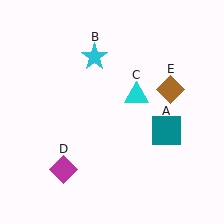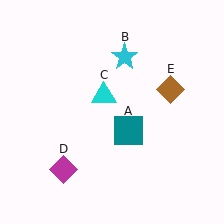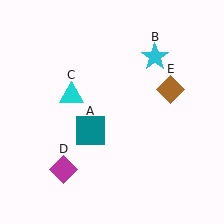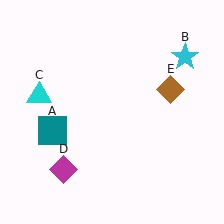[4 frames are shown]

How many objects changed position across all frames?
3 objects changed position: teal square (object A), cyan star (object B), cyan triangle (object C).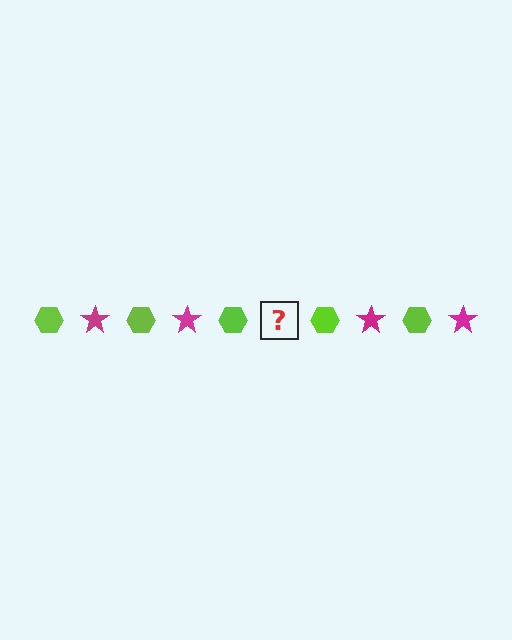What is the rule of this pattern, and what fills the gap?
The rule is that the pattern alternates between lime hexagon and magenta star. The gap should be filled with a magenta star.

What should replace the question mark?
The question mark should be replaced with a magenta star.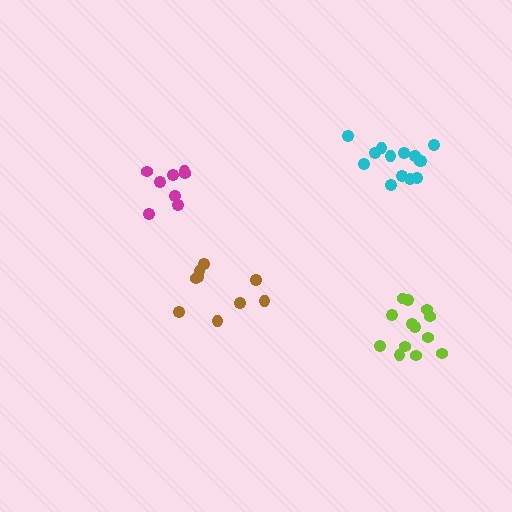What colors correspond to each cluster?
The clusters are colored: brown, lime, cyan, magenta.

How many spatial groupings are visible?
There are 4 spatial groupings.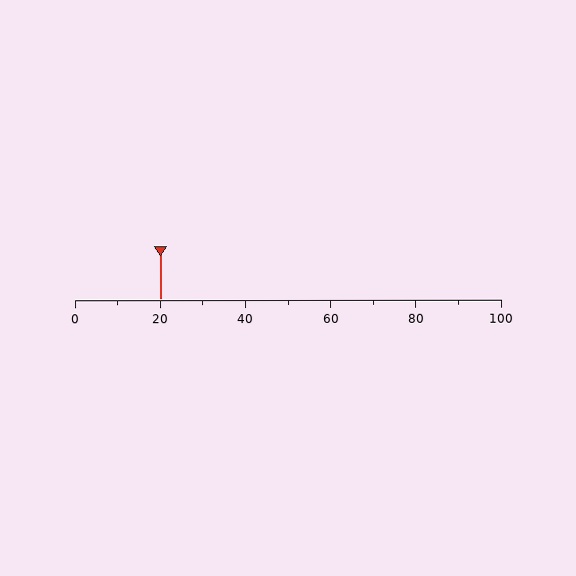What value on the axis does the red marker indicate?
The marker indicates approximately 20.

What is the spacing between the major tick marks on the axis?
The major ticks are spaced 20 apart.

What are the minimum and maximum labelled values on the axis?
The axis runs from 0 to 100.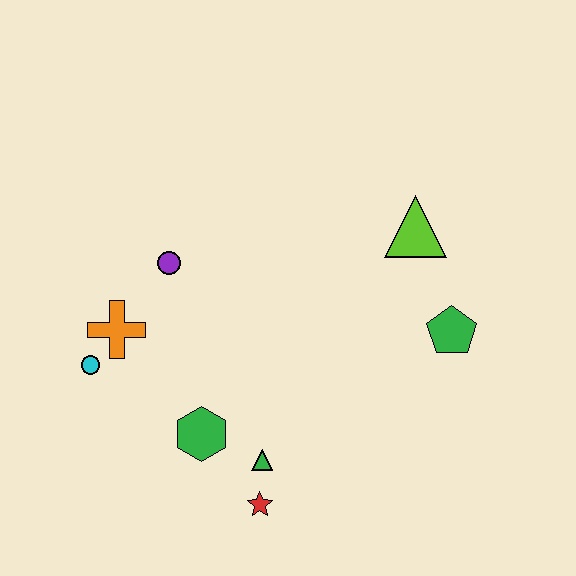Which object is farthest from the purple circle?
The green pentagon is farthest from the purple circle.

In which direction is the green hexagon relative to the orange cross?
The green hexagon is below the orange cross.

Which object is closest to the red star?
The green triangle is closest to the red star.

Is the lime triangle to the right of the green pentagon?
No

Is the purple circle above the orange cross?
Yes